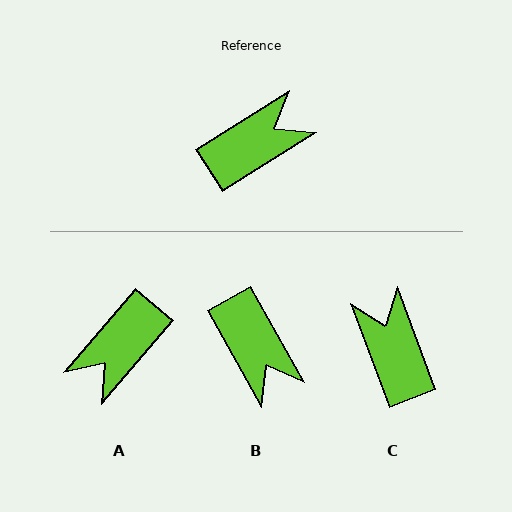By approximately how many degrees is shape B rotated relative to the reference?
Approximately 93 degrees clockwise.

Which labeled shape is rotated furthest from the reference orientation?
A, about 163 degrees away.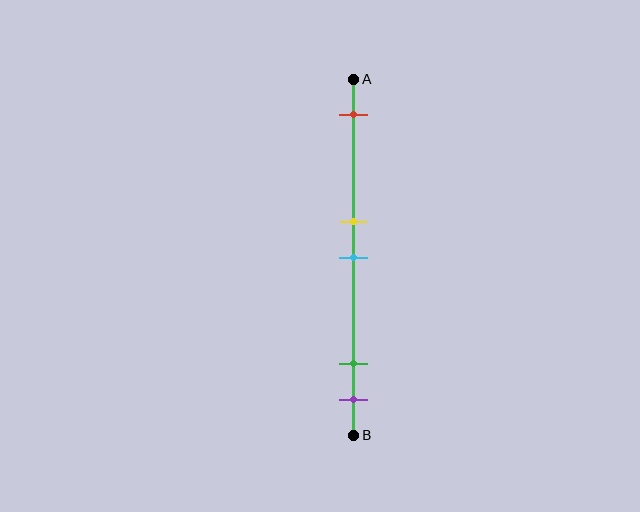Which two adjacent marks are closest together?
The yellow and cyan marks are the closest adjacent pair.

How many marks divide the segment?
There are 5 marks dividing the segment.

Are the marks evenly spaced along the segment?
No, the marks are not evenly spaced.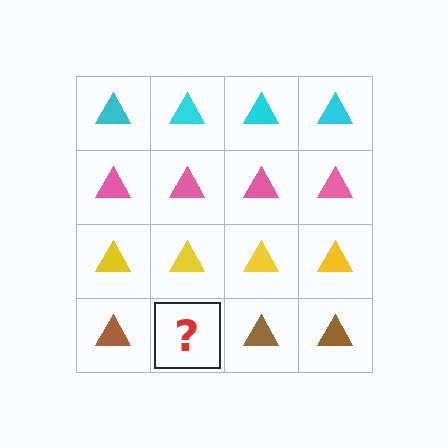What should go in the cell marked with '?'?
The missing cell should contain a brown triangle.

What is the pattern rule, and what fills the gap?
The rule is that each row has a consistent color. The gap should be filled with a brown triangle.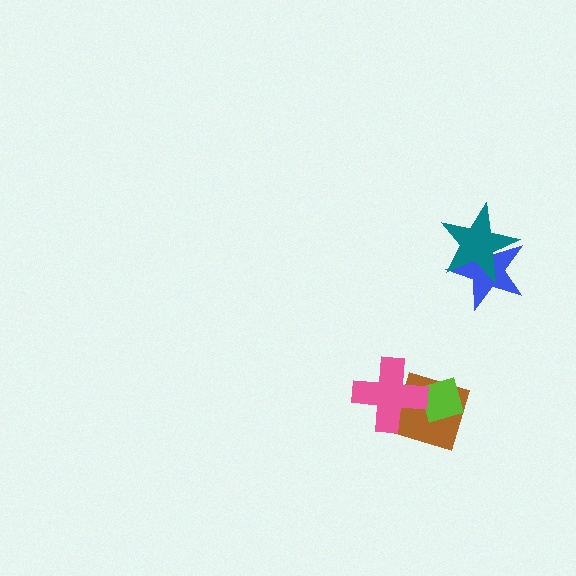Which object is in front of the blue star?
The teal star is in front of the blue star.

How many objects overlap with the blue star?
1 object overlaps with the blue star.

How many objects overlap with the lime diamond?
2 objects overlap with the lime diamond.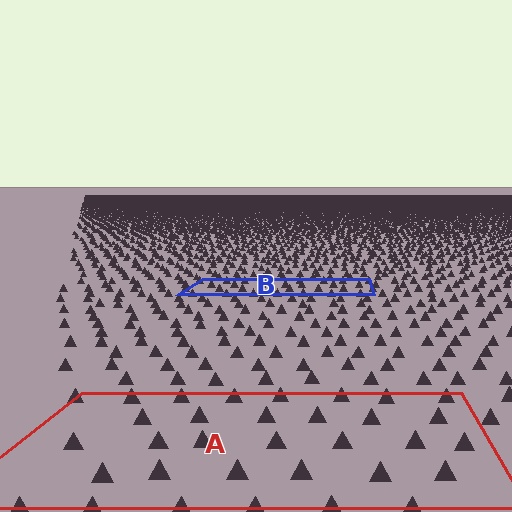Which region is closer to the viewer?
Region A is closer. The texture elements there are larger and more spread out.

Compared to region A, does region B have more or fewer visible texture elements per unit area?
Region B has more texture elements per unit area — they are packed more densely because it is farther away.